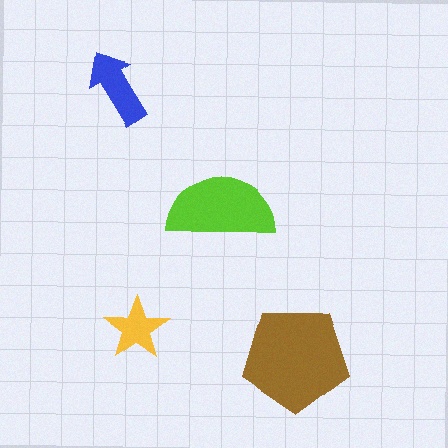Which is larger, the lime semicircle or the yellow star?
The lime semicircle.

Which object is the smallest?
The yellow star.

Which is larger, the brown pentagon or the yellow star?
The brown pentagon.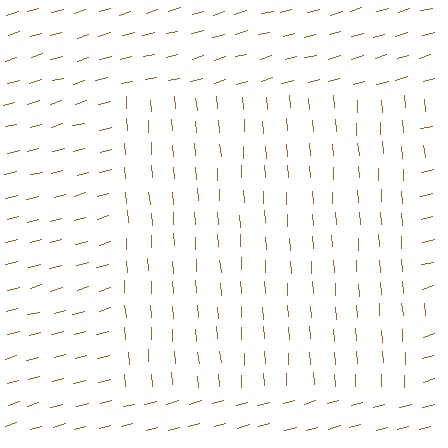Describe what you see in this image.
The image is filled with small brown line segments. A rectangle region in the image has lines oriented differently from the surrounding lines, creating a visible texture boundary.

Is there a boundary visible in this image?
Yes, there is a texture boundary formed by a change in line orientation.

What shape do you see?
I see a rectangle.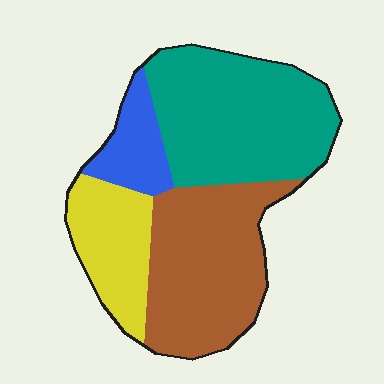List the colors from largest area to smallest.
From largest to smallest: teal, brown, yellow, blue.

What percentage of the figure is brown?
Brown takes up about one third (1/3) of the figure.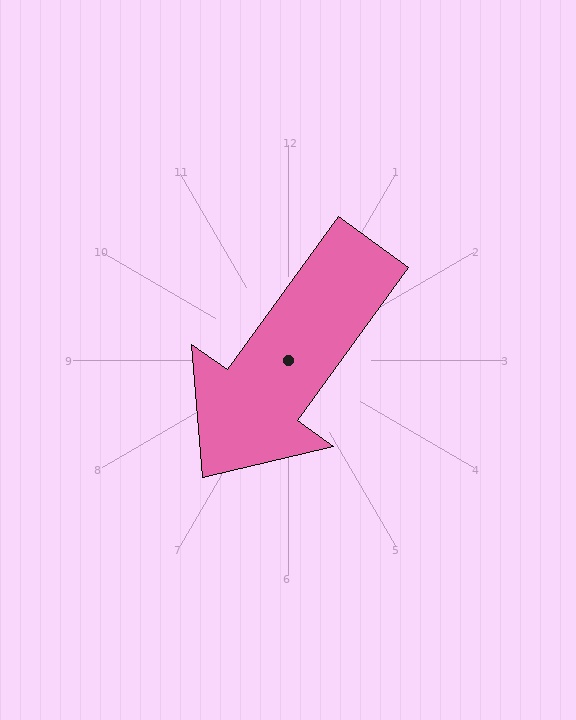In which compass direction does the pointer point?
Southwest.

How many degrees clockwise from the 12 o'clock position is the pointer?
Approximately 216 degrees.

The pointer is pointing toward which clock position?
Roughly 7 o'clock.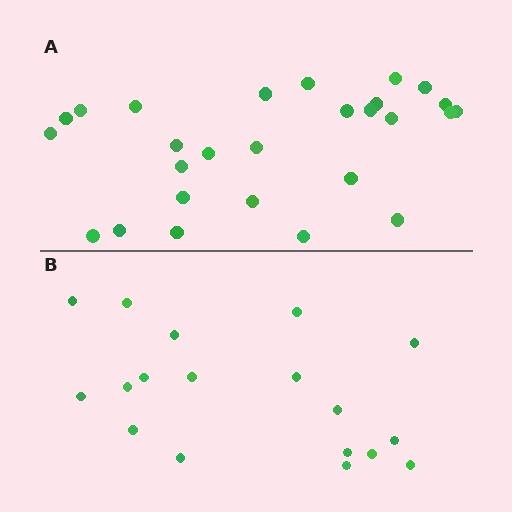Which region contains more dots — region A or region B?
Region A (the top region) has more dots.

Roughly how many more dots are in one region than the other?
Region A has roughly 8 or so more dots than region B.